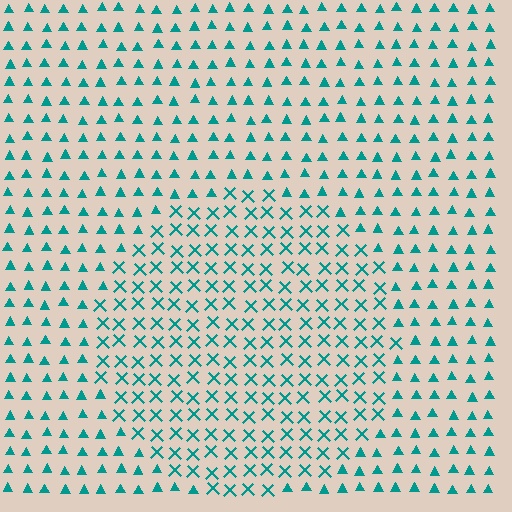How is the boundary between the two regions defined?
The boundary is defined by a change in element shape: X marks inside vs. triangles outside. All elements share the same color and spacing.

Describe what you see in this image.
The image is filled with small teal elements arranged in a uniform grid. A circle-shaped region contains X marks, while the surrounding area contains triangles. The boundary is defined purely by the change in element shape.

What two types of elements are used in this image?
The image uses X marks inside the circle region and triangles outside it.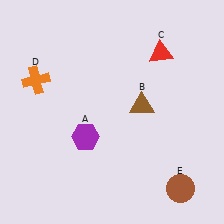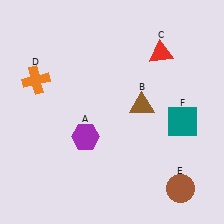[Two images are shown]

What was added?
A teal square (F) was added in Image 2.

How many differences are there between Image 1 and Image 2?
There is 1 difference between the two images.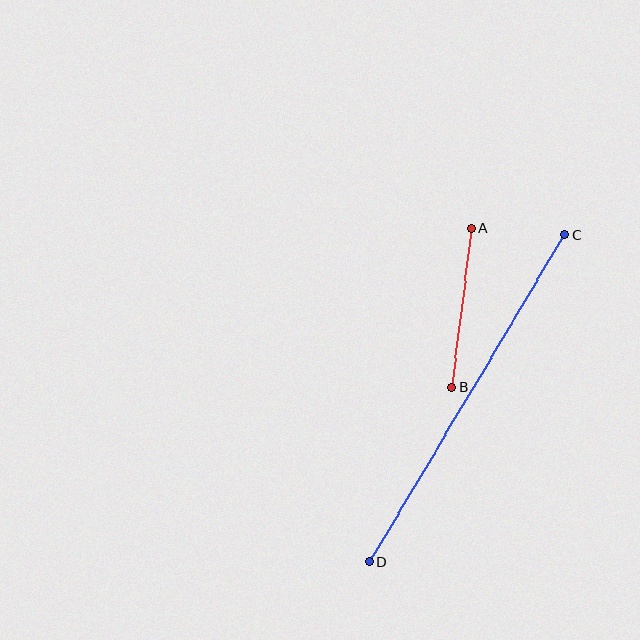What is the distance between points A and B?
The distance is approximately 161 pixels.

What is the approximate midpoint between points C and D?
The midpoint is at approximately (467, 398) pixels.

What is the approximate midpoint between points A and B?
The midpoint is at approximately (462, 308) pixels.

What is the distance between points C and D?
The distance is approximately 381 pixels.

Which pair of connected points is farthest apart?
Points C and D are farthest apart.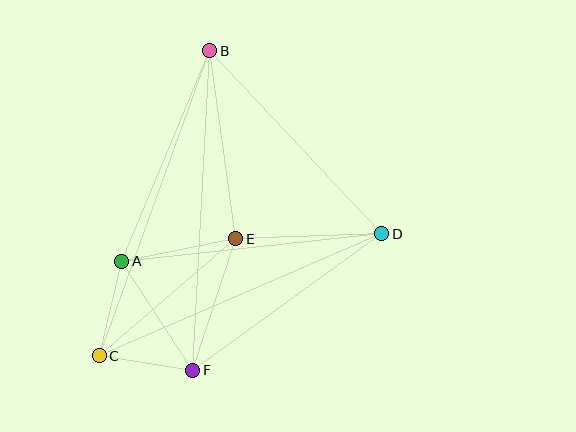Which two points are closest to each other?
Points C and F are closest to each other.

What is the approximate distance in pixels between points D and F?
The distance between D and F is approximately 233 pixels.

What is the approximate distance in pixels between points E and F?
The distance between E and F is approximately 138 pixels.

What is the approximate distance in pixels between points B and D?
The distance between B and D is approximately 251 pixels.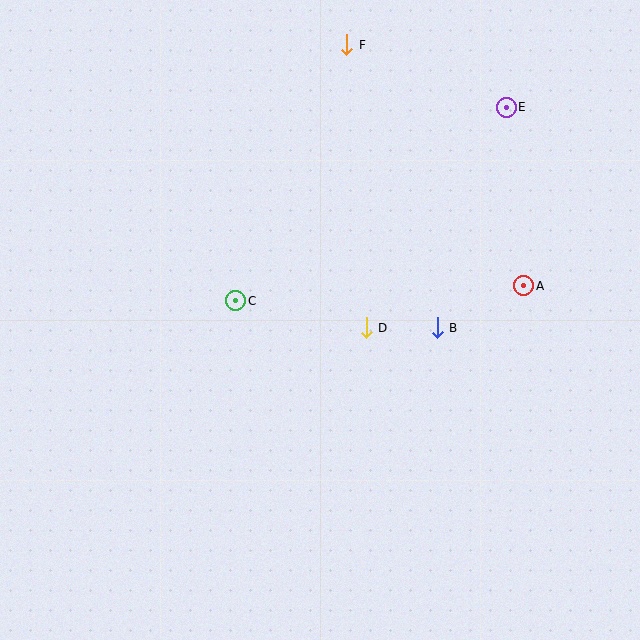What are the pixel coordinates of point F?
Point F is at (347, 45).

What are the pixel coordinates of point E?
Point E is at (506, 107).